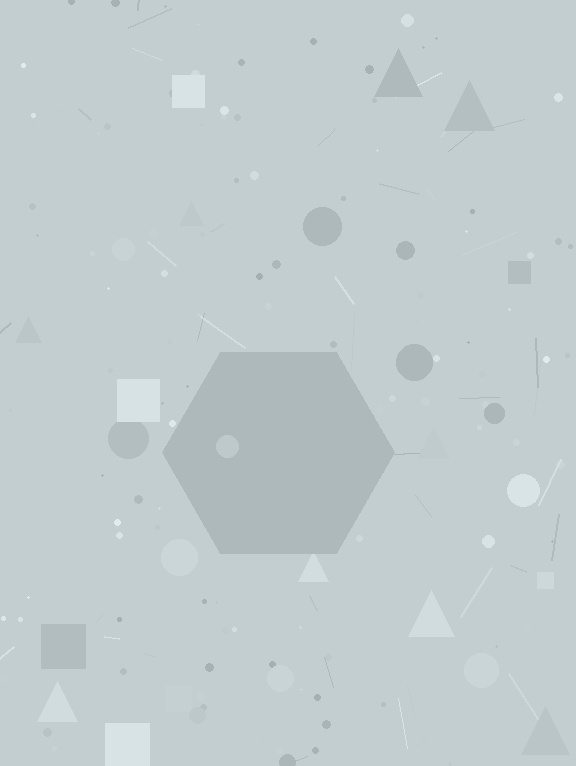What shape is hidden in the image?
A hexagon is hidden in the image.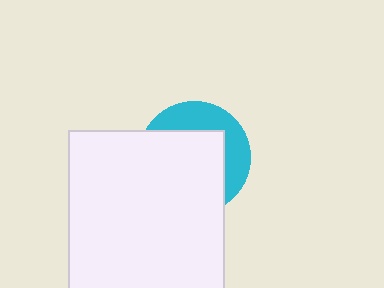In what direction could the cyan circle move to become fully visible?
The cyan circle could move toward the upper-right. That would shift it out from behind the white rectangle entirely.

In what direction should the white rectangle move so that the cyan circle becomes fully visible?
The white rectangle should move toward the lower-left. That is the shortest direction to clear the overlap and leave the cyan circle fully visible.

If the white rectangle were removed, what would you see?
You would see the complete cyan circle.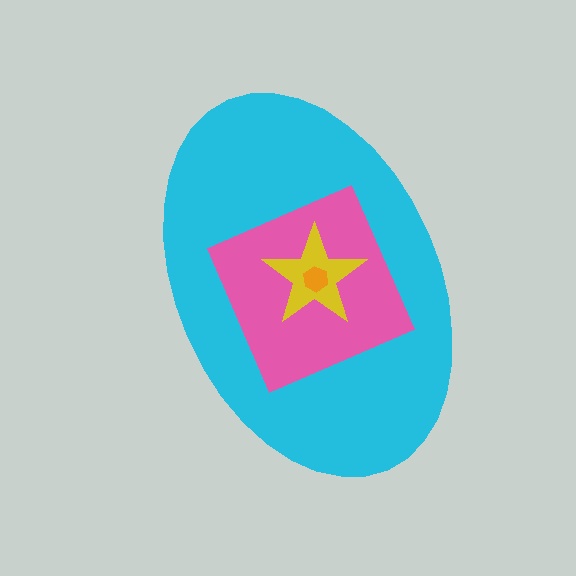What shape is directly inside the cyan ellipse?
The pink diamond.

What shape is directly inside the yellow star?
The orange hexagon.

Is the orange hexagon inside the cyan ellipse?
Yes.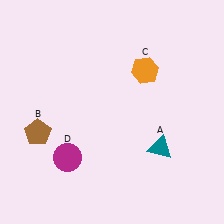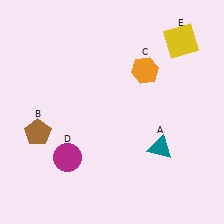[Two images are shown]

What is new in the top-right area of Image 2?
A yellow square (E) was added in the top-right area of Image 2.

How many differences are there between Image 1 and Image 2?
There is 1 difference between the two images.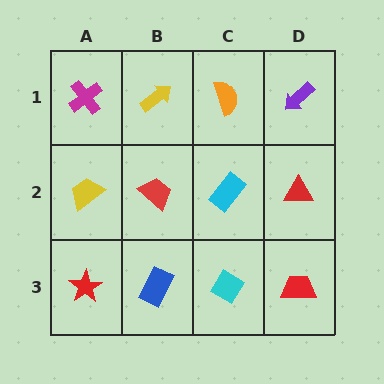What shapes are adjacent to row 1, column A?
A yellow trapezoid (row 2, column A), a yellow arrow (row 1, column B).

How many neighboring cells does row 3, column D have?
2.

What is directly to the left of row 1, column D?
An orange semicircle.